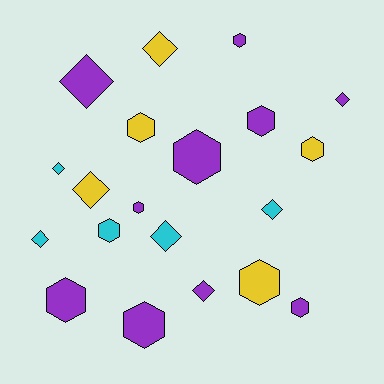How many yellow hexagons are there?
There are 3 yellow hexagons.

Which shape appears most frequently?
Hexagon, with 11 objects.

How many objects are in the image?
There are 20 objects.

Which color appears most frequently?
Purple, with 10 objects.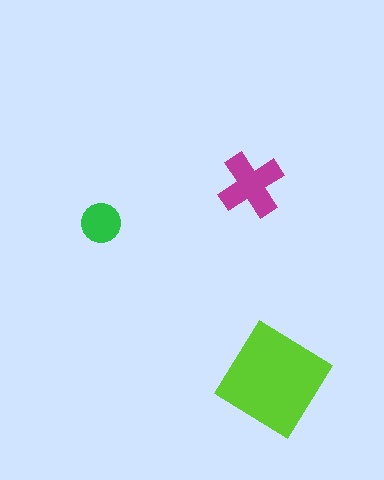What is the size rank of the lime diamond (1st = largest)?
1st.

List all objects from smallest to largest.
The green circle, the magenta cross, the lime diamond.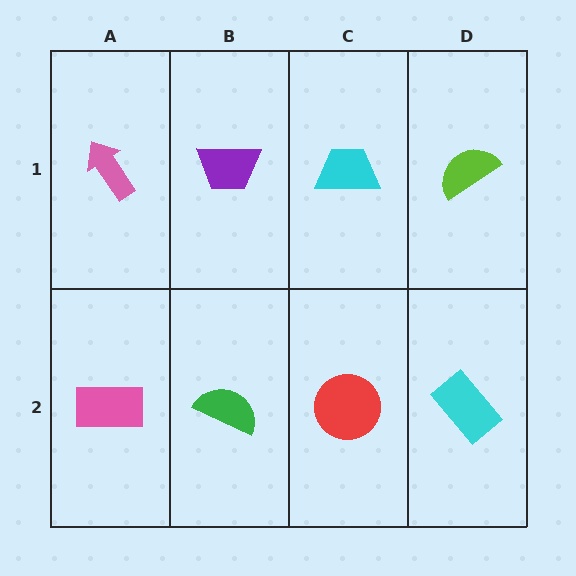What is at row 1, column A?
A pink arrow.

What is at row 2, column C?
A red circle.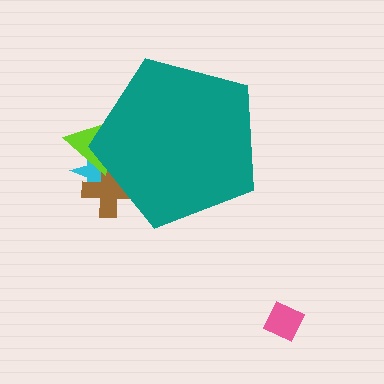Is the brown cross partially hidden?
Yes, the brown cross is partially hidden behind the teal pentagon.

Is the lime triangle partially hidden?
Yes, the lime triangle is partially hidden behind the teal pentagon.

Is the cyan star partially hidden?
Yes, the cyan star is partially hidden behind the teal pentagon.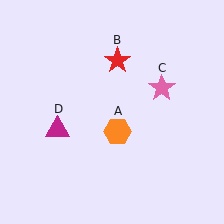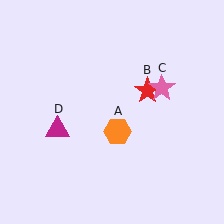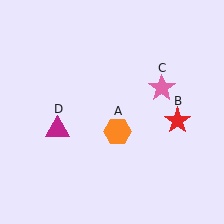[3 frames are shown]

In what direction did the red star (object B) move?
The red star (object B) moved down and to the right.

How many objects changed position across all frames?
1 object changed position: red star (object B).